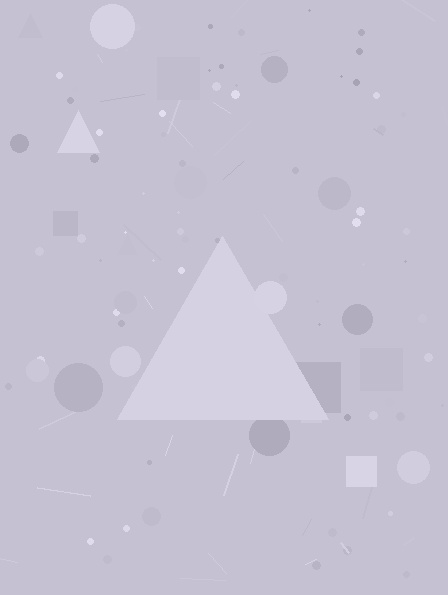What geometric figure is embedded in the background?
A triangle is embedded in the background.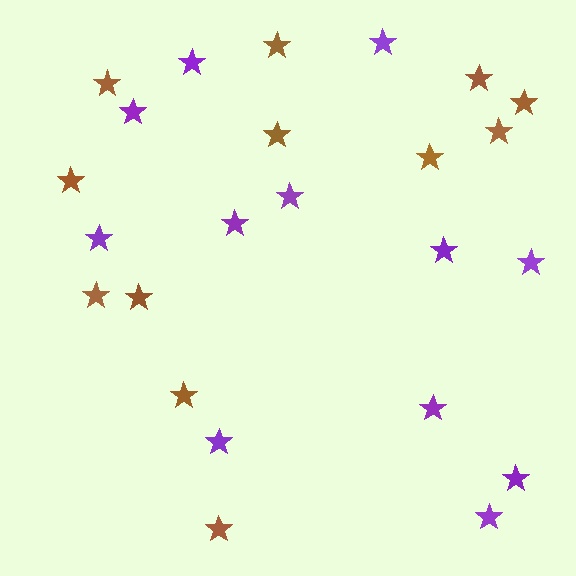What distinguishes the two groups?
There are 2 groups: one group of brown stars (12) and one group of purple stars (12).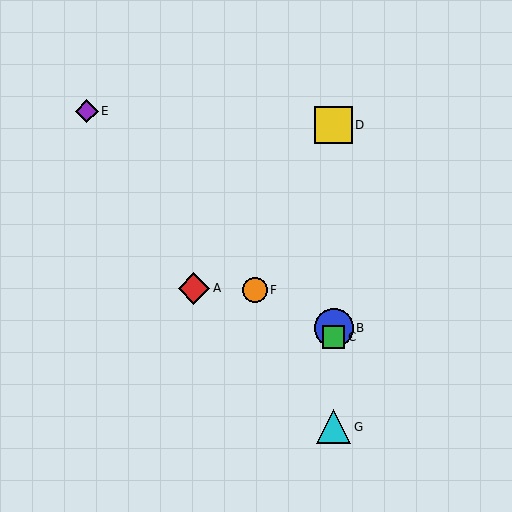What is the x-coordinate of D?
Object D is at x≈334.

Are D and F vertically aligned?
No, D is at x≈334 and F is at x≈255.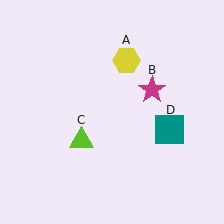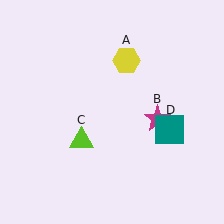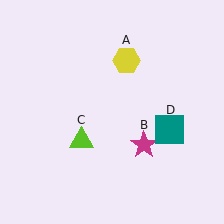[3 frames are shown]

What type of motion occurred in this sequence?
The magenta star (object B) rotated clockwise around the center of the scene.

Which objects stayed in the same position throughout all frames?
Yellow hexagon (object A) and lime triangle (object C) and teal square (object D) remained stationary.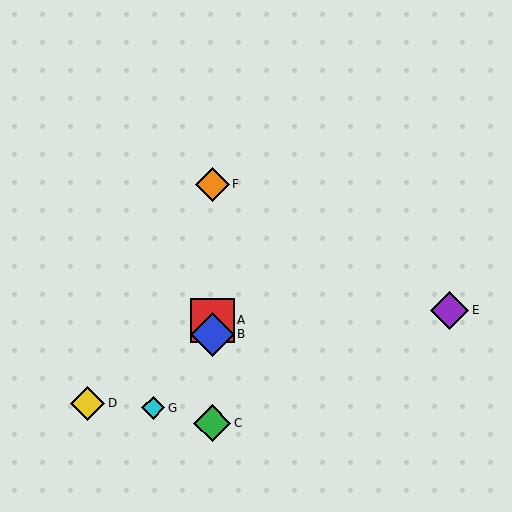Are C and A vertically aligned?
Yes, both are at x≈212.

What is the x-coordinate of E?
Object E is at x≈450.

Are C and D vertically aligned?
No, C is at x≈212 and D is at x≈88.